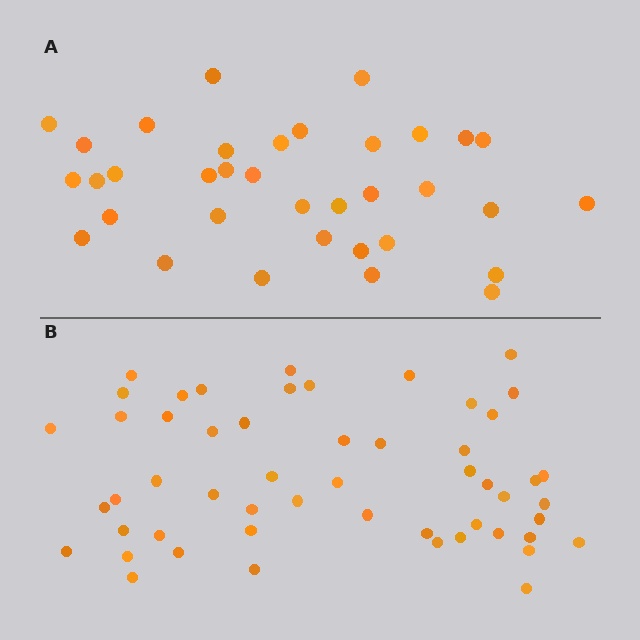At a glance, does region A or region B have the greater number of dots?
Region B (the bottom region) has more dots.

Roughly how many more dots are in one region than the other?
Region B has approximately 20 more dots than region A.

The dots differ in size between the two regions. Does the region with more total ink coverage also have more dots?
No. Region A has more total ink coverage because its dots are larger, but region B actually contains more individual dots. Total area can be misleading — the number of items is what matters here.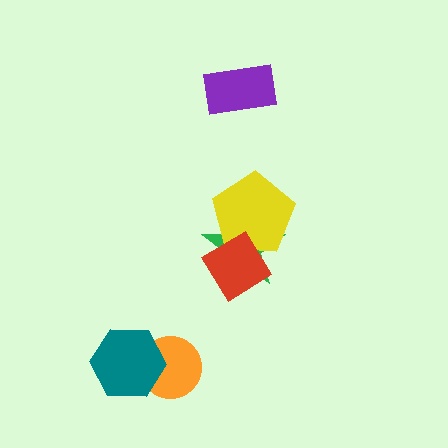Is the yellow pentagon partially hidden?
Yes, it is partially covered by another shape.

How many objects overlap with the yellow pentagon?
2 objects overlap with the yellow pentagon.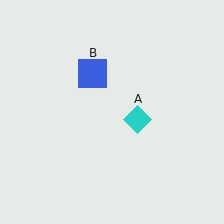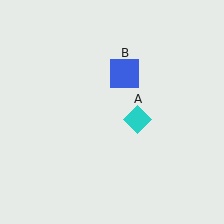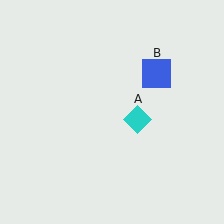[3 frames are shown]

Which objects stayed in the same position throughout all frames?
Cyan diamond (object A) remained stationary.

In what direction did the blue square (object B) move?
The blue square (object B) moved right.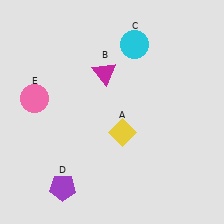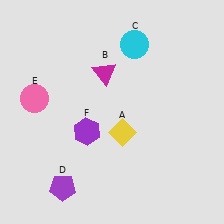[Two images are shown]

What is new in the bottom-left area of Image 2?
A purple hexagon (F) was added in the bottom-left area of Image 2.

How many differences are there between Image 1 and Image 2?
There is 1 difference between the two images.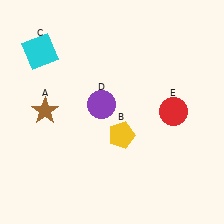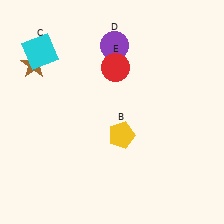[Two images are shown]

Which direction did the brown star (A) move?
The brown star (A) moved up.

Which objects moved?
The objects that moved are: the brown star (A), the purple circle (D), the red circle (E).